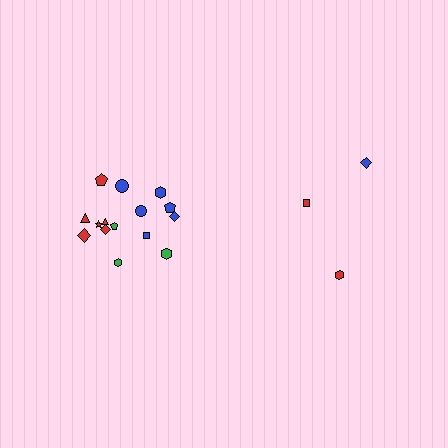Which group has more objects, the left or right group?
The left group.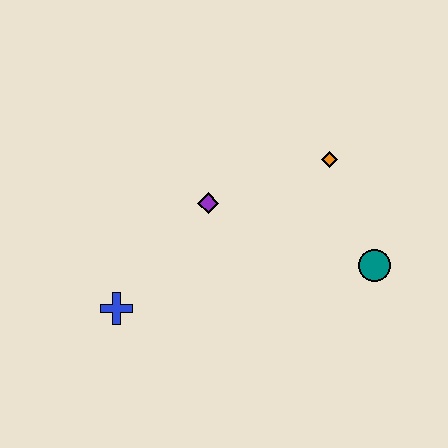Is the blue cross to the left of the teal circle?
Yes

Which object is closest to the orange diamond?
The teal circle is closest to the orange diamond.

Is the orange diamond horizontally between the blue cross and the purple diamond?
No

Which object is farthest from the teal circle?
The blue cross is farthest from the teal circle.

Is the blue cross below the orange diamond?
Yes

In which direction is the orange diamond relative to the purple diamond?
The orange diamond is to the right of the purple diamond.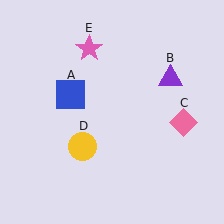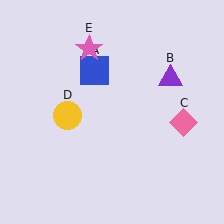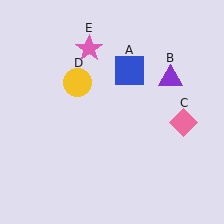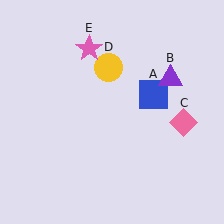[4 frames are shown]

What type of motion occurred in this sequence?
The blue square (object A), yellow circle (object D) rotated clockwise around the center of the scene.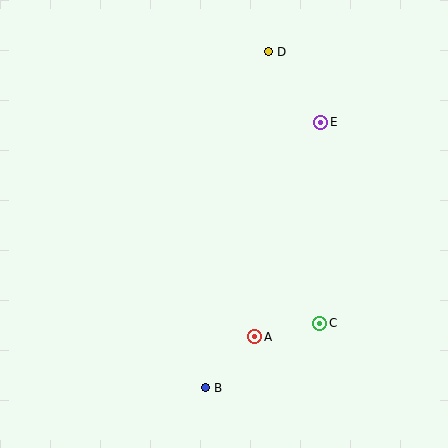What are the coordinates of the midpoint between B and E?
The midpoint between B and E is at (263, 255).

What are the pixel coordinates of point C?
Point C is at (320, 323).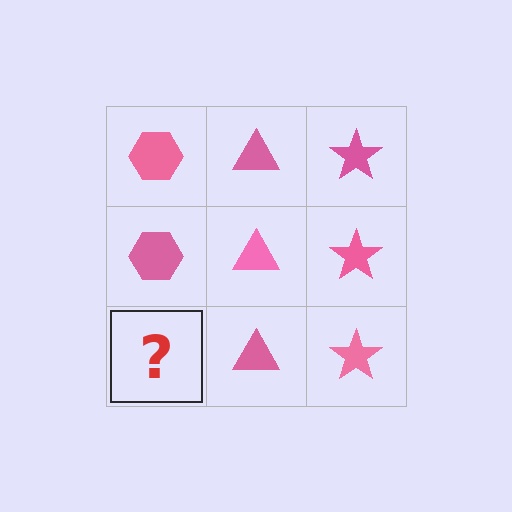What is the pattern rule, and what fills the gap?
The rule is that each column has a consistent shape. The gap should be filled with a pink hexagon.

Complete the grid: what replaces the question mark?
The question mark should be replaced with a pink hexagon.